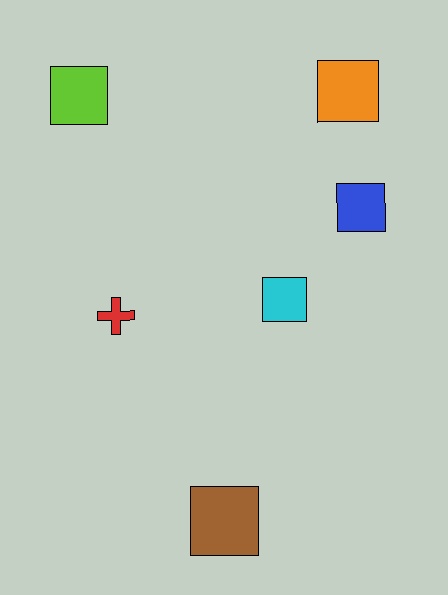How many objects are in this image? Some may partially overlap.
There are 6 objects.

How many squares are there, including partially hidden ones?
There are 5 squares.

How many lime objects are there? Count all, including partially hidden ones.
There is 1 lime object.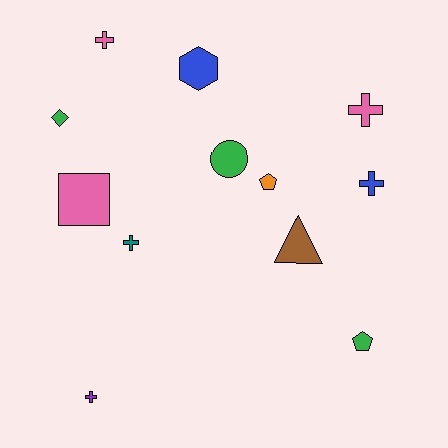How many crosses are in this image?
There are 5 crosses.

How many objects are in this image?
There are 12 objects.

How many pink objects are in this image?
There are 3 pink objects.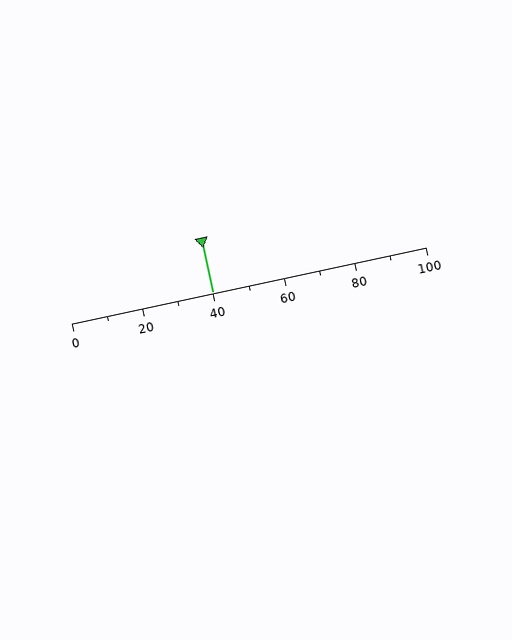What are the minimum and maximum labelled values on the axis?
The axis runs from 0 to 100.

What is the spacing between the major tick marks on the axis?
The major ticks are spaced 20 apart.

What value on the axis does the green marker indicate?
The marker indicates approximately 40.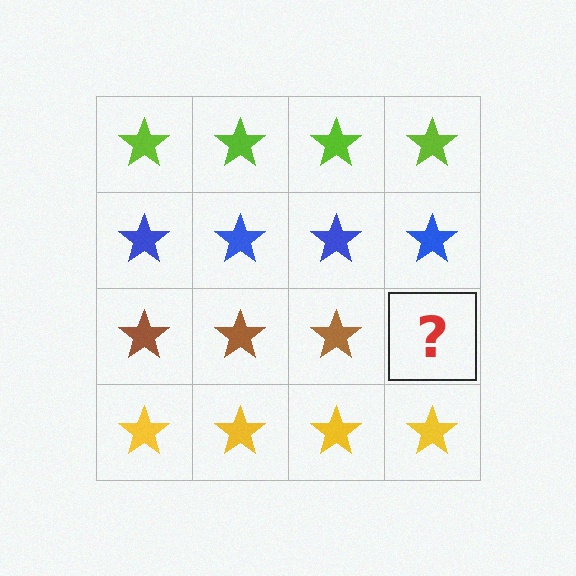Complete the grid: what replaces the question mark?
The question mark should be replaced with a brown star.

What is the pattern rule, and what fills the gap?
The rule is that each row has a consistent color. The gap should be filled with a brown star.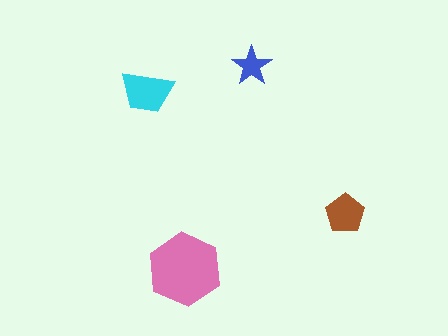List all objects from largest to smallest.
The pink hexagon, the cyan trapezoid, the brown pentagon, the blue star.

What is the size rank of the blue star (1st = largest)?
4th.